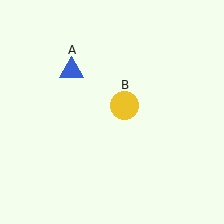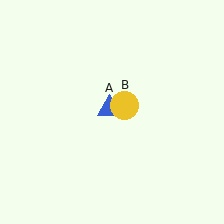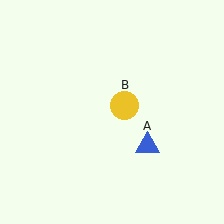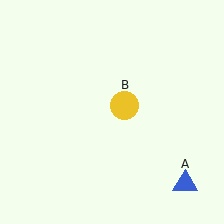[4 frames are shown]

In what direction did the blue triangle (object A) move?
The blue triangle (object A) moved down and to the right.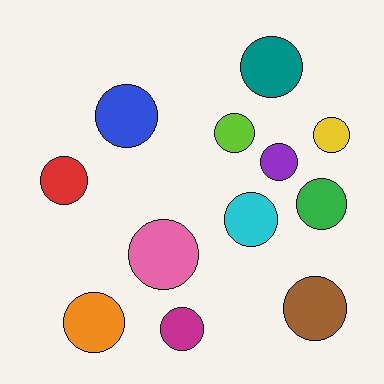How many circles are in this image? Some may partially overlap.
There are 12 circles.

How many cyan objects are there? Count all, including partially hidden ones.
There is 1 cyan object.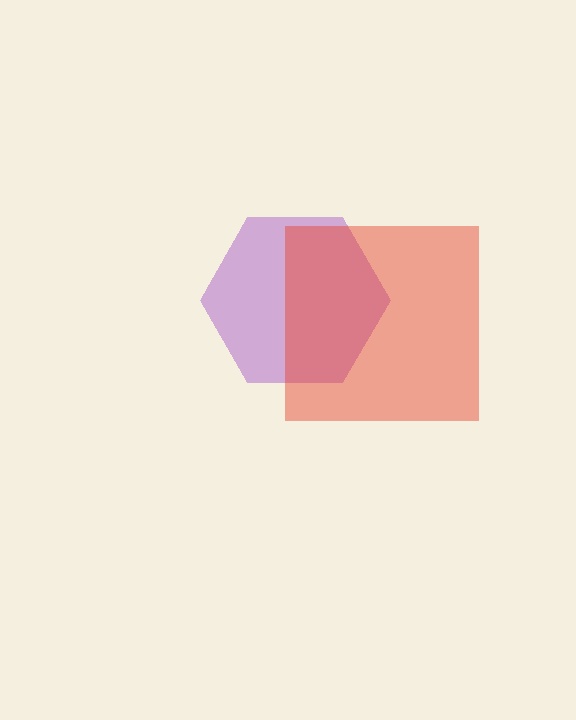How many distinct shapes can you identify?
There are 2 distinct shapes: a purple hexagon, a red square.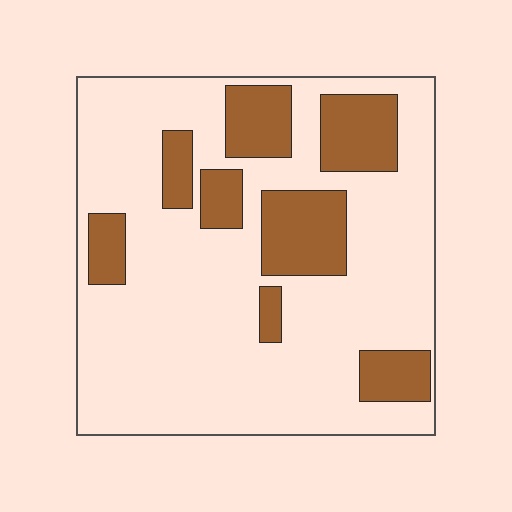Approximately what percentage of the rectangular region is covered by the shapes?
Approximately 25%.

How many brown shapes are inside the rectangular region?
8.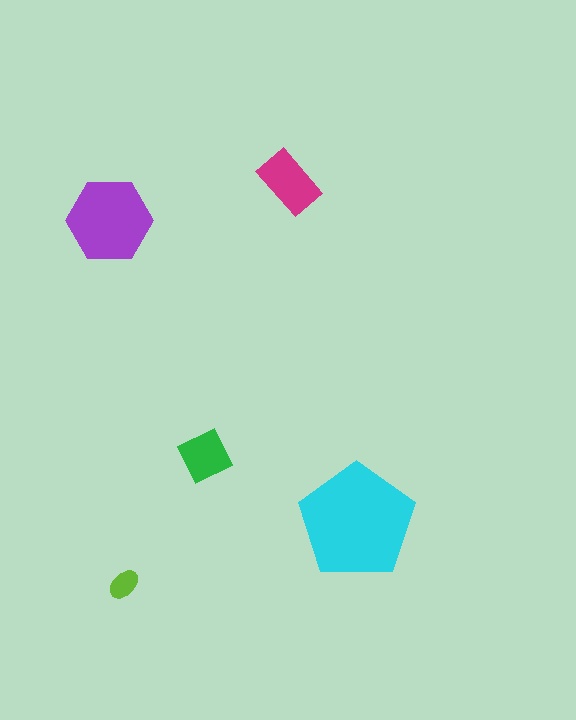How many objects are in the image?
There are 5 objects in the image.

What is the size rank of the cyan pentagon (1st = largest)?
1st.